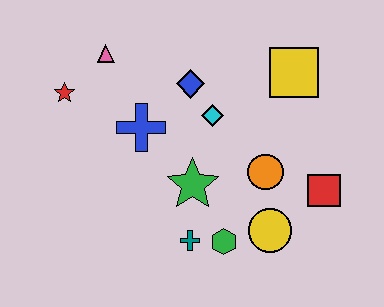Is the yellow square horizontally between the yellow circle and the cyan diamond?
No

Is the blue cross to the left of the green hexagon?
Yes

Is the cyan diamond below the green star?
No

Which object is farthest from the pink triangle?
The red square is farthest from the pink triangle.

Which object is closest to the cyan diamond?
The blue diamond is closest to the cyan diamond.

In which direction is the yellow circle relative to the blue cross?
The yellow circle is to the right of the blue cross.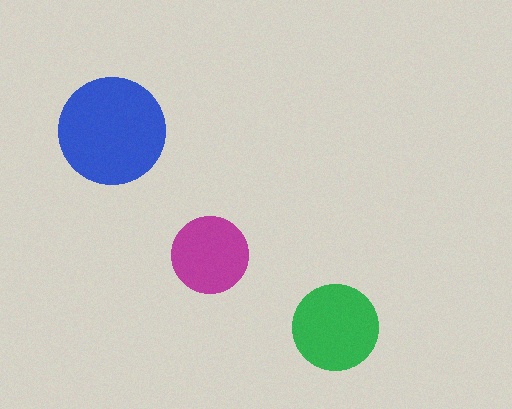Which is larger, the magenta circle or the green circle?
The green one.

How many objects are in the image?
There are 3 objects in the image.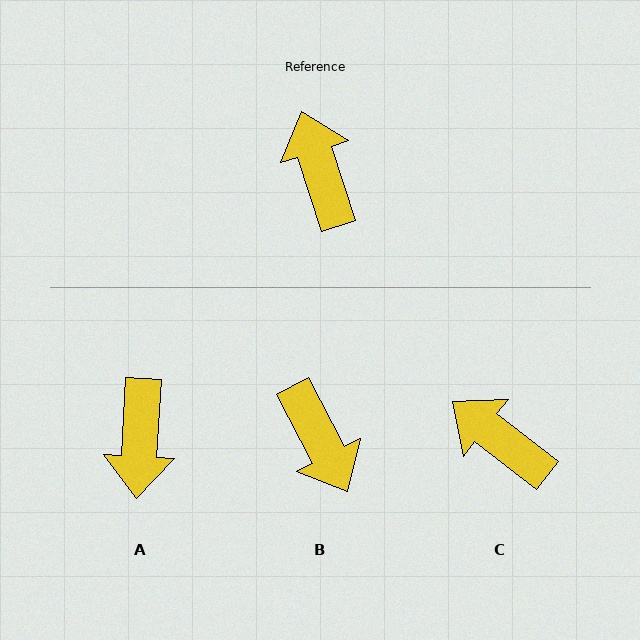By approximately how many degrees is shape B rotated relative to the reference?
Approximately 170 degrees clockwise.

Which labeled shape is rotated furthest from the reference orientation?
B, about 170 degrees away.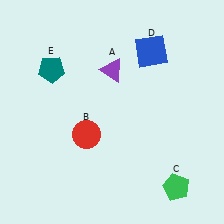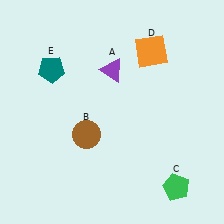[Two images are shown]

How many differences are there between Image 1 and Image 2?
There are 2 differences between the two images.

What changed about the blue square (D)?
In Image 1, D is blue. In Image 2, it changed to orange.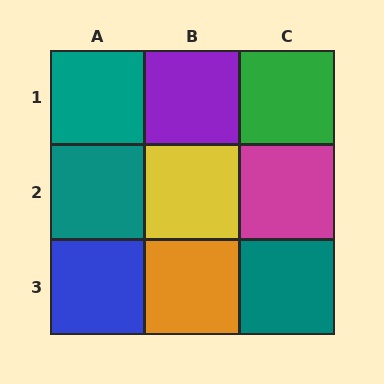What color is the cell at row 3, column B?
Orange.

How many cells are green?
1 cell is green.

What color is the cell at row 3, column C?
Teal.